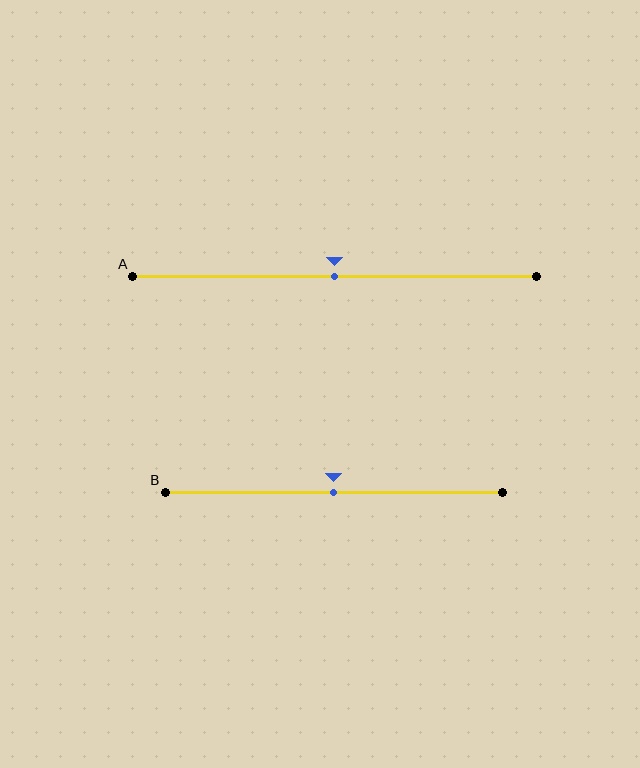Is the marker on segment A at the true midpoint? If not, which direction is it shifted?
Yes, the marker on segment A is at the true midpoint.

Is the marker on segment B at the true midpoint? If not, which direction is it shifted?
Yes, the marker on segment B is at the true midpoint.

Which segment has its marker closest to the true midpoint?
Segment A has its marker closest to the true midpoint.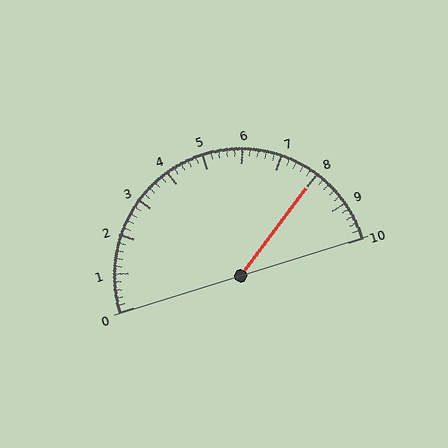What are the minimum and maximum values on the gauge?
The gauge ranges from 0 to 10.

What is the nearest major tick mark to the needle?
The nearest major tick mark is 8.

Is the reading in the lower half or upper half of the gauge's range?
The reading is in the upper half of the range (0 to 10).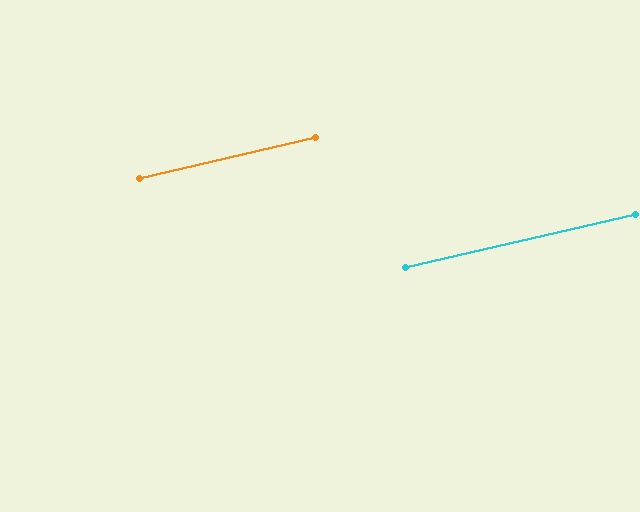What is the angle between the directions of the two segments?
Approximately 0 degrees.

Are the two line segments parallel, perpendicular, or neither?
Parallel — their directions differ by only 0.1°.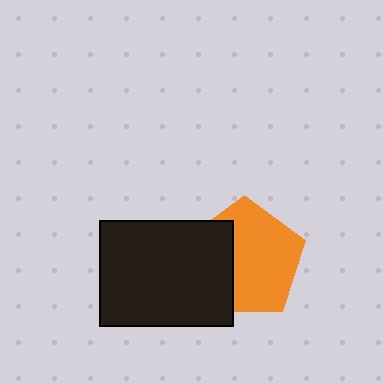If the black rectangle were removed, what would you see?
You would see the complete orange pentagon.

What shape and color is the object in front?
The object in front is a black rectangle.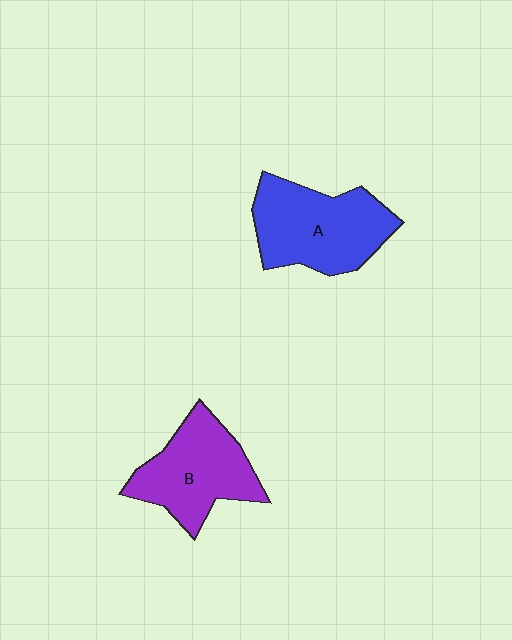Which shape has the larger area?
Shape A (blue).